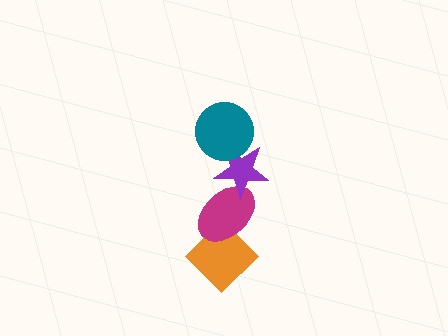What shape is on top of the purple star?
The teal circle is on top of the purple star.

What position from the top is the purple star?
The purple star is 2nd from the top.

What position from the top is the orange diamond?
The orange diamond is 4th from the top.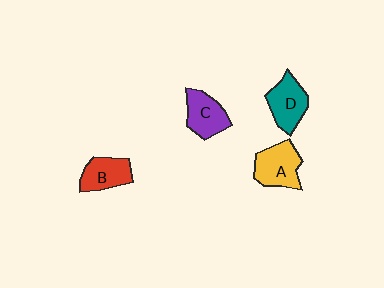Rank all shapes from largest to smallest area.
From largest to smallest: A (yellow), D (teal), C (purple), B (red).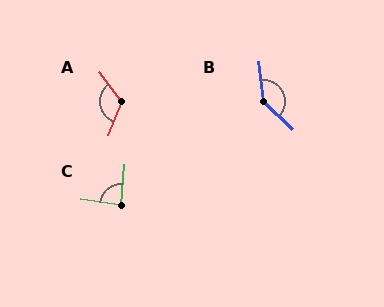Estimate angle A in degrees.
Approximately 122 degrees.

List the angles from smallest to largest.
C (87°), A (122°), B (140°).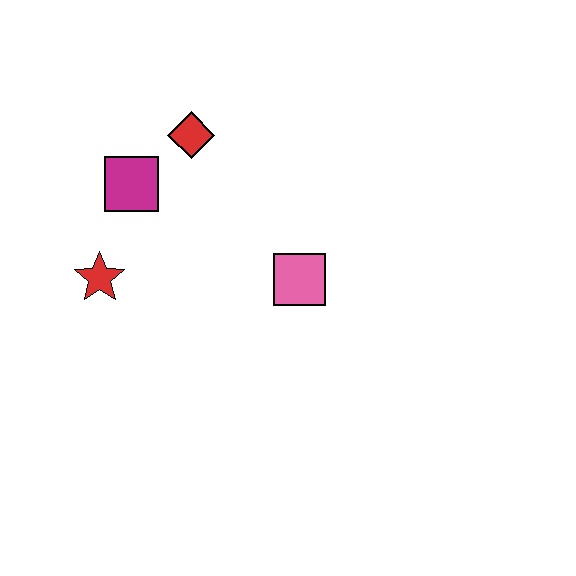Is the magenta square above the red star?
Yes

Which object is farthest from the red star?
The pink square is farthest from the red star.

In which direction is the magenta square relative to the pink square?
The magenta square is to the left of the pink square.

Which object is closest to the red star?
The magenta square is closest to the red star.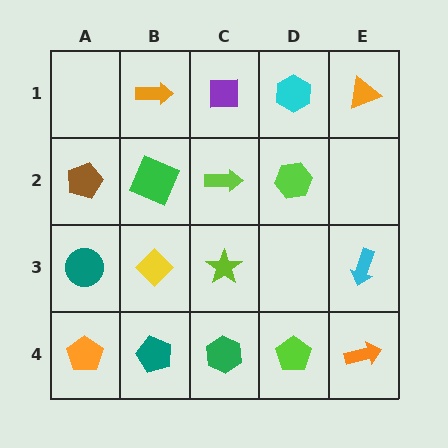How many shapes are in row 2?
4 shapes.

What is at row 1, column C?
A purple square.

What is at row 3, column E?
A cyan arrow.